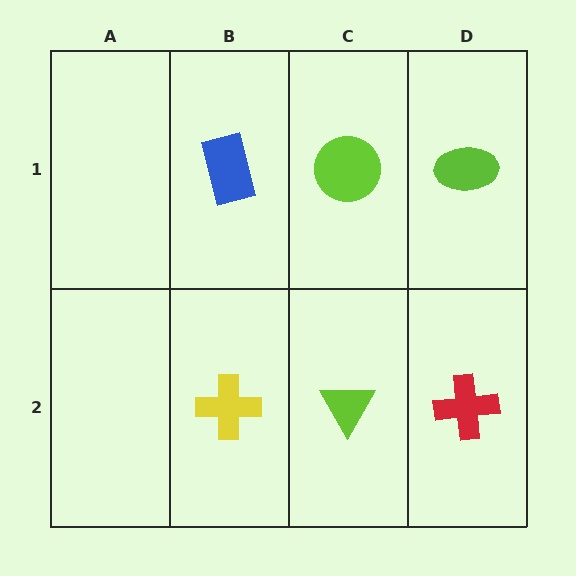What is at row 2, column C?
A lime triangle.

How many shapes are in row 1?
3 shapes.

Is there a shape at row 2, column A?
No, that cell is empty.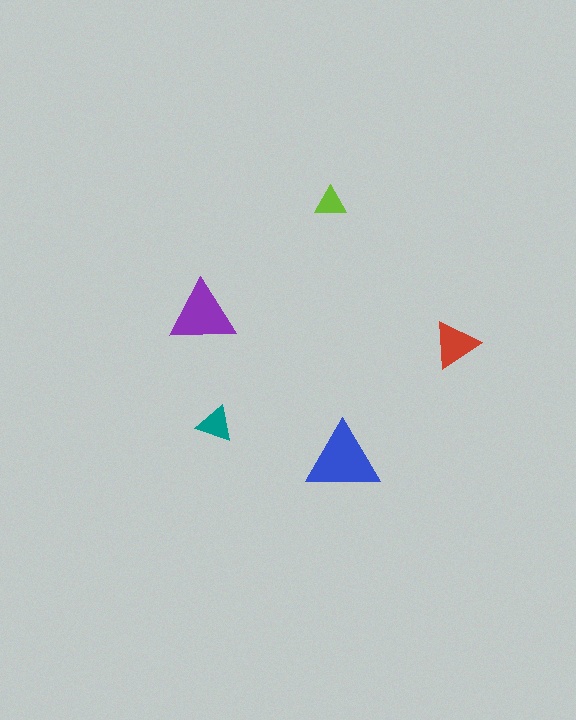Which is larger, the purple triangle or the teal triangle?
The purple one.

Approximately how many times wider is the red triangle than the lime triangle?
About 1.5 times wider.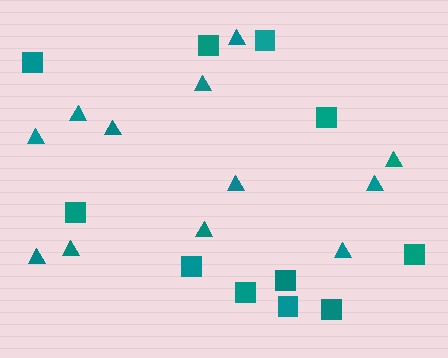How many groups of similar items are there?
There are 2 groups: one group of squares (11) and one group of triangles (12).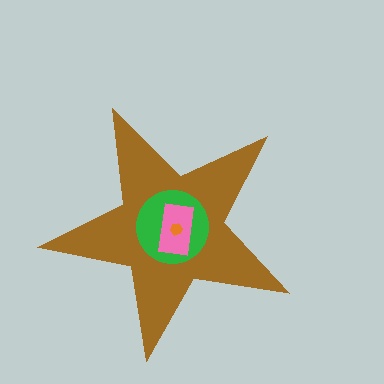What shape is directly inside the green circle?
The pink rectangle.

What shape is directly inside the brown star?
The green circle.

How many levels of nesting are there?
4.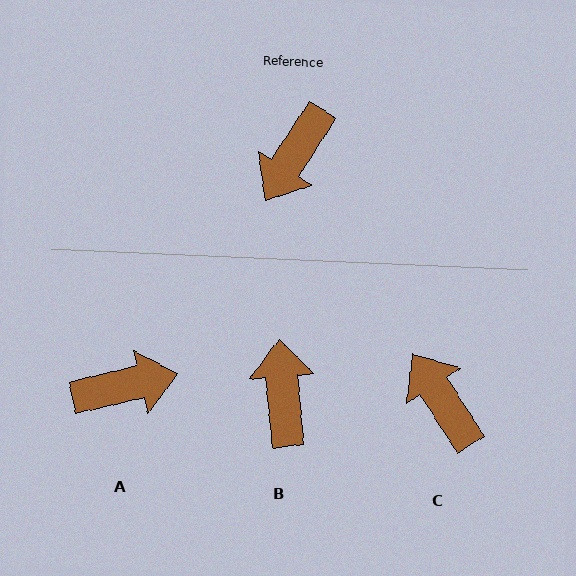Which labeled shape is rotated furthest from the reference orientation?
B, about 142 degrees away.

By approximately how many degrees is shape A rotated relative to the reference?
Approximately 136 degrees counter-clockwise.